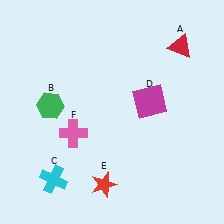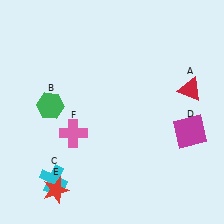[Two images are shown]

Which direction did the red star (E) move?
The red star (E) moved left.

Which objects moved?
The objects that moved are: the red triangle (A), the magenta square (D), the red star (E).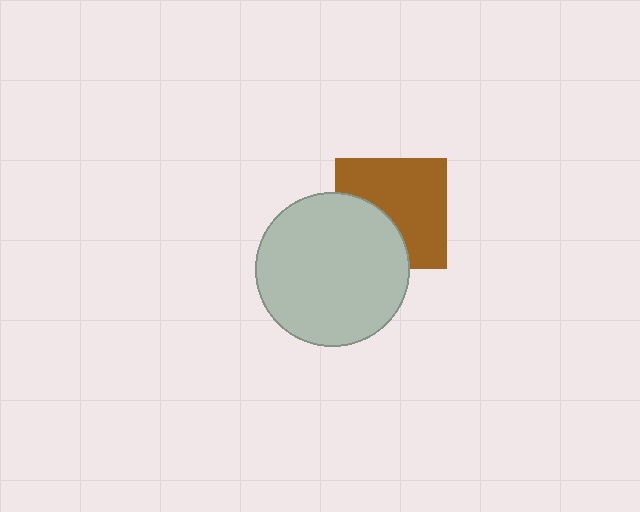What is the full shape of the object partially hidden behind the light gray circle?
The partially hidden object is a brown square.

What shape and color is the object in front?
The object in front is a light gray circle.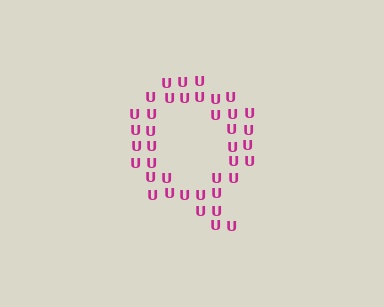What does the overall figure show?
The overall figure shows the letter Q.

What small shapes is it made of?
It is made of small letter U's.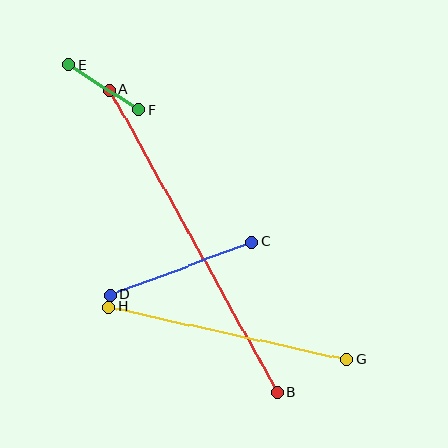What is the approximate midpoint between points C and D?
The midpoint is at approximately (181, 268) pixels.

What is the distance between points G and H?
The distance is approximately 244 pixels.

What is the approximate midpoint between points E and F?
The midpoint is at approximately (104, 87) pixels.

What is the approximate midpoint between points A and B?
The midpoint is at approximately (193, 241) pixels.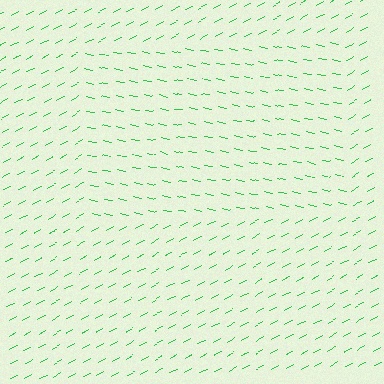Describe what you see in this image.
The image is filled with small green line segments. A rectangle region in the image has lines oriented differently from the surrounding lines, creating a visible texture boundary.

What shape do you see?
I see a rectangle.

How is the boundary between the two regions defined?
The boundary is defined purely by a change in line orientation (approximately 39 degrees difference). All lines are the same color and thickness.